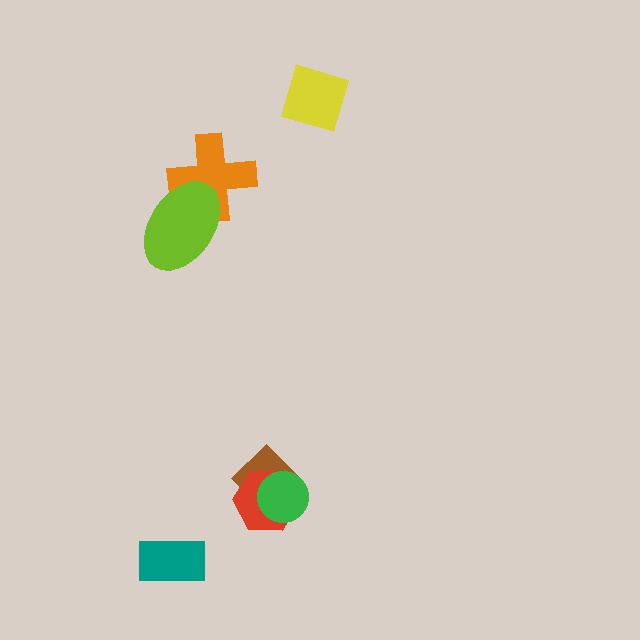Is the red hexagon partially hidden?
Yes, it is partially covered by another shape.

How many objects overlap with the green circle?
2 objects overlap with the green circle.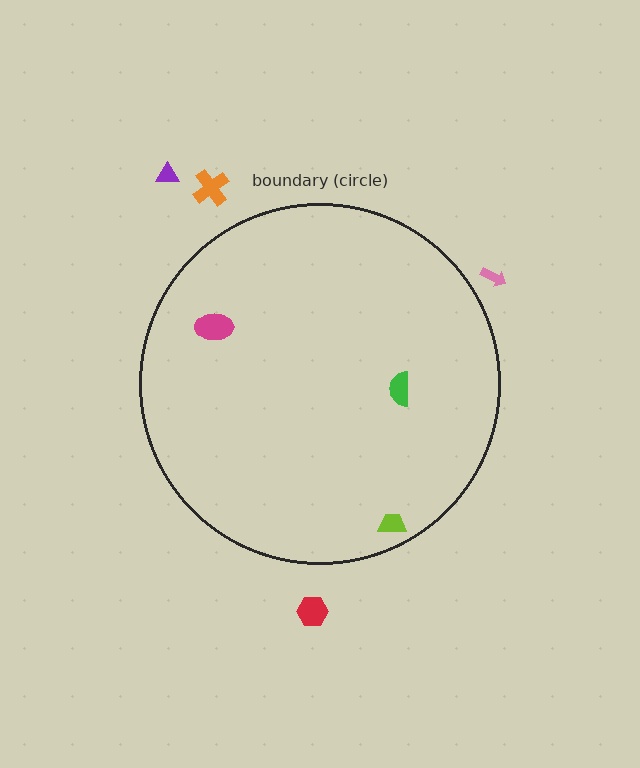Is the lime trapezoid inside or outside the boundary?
Inside.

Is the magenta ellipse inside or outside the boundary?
Inside.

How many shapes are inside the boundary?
3 inside, 4 outside.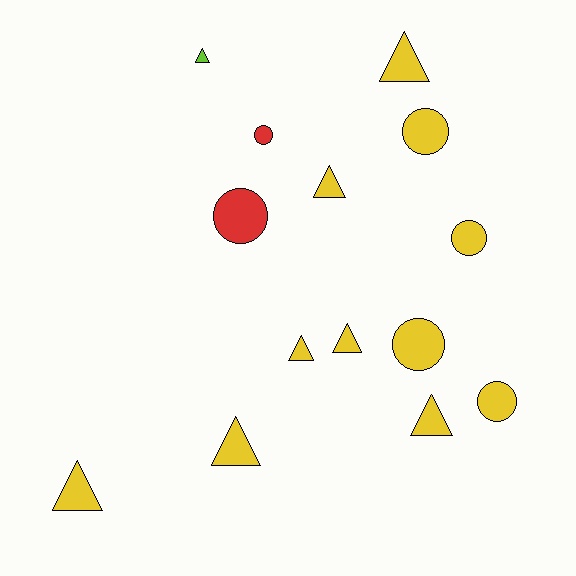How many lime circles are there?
There are no lime circles.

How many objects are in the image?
There are 14 objects.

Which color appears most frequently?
Yellow, with 11 objects.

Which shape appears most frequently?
Triangle, with 8 objects.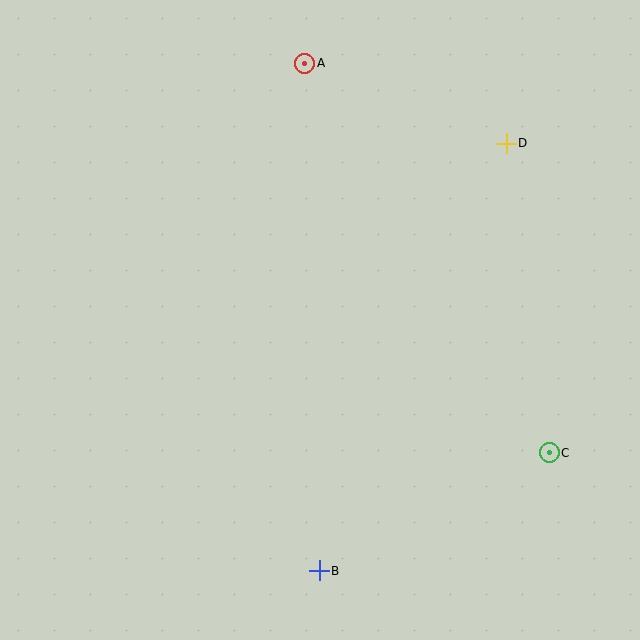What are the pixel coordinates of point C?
Point C is at (549, 453).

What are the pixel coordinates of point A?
Point A is at (305, 63).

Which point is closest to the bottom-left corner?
Point B is closest to the bottom-left corner.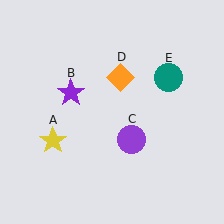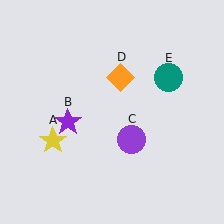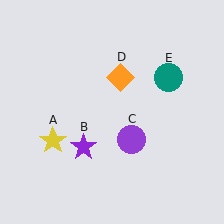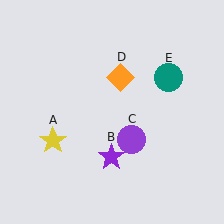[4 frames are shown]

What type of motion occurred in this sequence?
The purple star (object B) rotated counterclockwise around the center of the scene.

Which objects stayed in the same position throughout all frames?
Yellow star (object A) and purple circle (object C) and orange diamond (object D) and teal circle (object E) remained stationary.